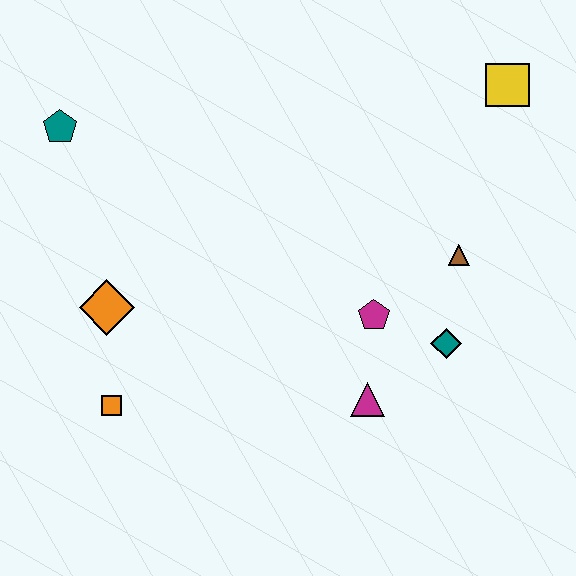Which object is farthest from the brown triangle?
The teal pentagon is farthest from the brown triangle.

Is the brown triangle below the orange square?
No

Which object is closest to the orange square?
The orange diamond is closest to the orange square.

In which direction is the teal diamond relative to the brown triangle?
The teal diamond is below the brown triangle.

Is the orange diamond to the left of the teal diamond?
Yes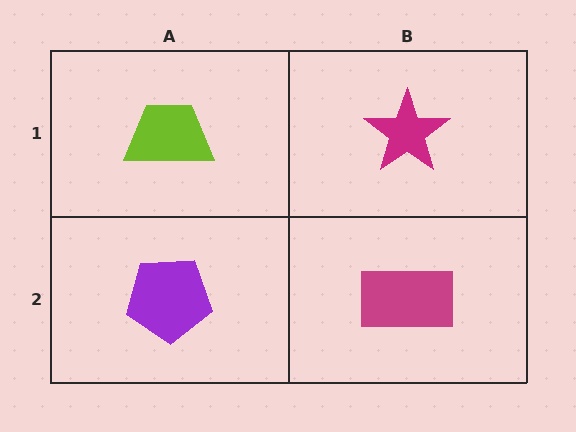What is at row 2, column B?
A magenta rectangle.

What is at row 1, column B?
A magenta star.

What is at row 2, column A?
A purple pentagon.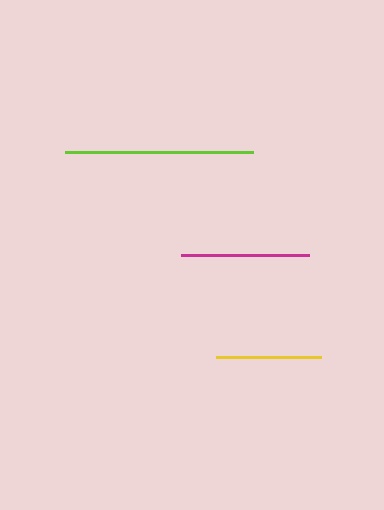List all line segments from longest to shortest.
From longest to shortest: lime, magenta, yellow.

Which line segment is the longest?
The lime line is the longest at approximately 188 pixels.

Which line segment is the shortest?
The yellow line is the shortest at approximately 106 pixels.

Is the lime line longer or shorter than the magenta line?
The lime line is longer than the magenta line.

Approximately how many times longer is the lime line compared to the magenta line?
The lime line is approximately 1.5 times the length of the magenta line.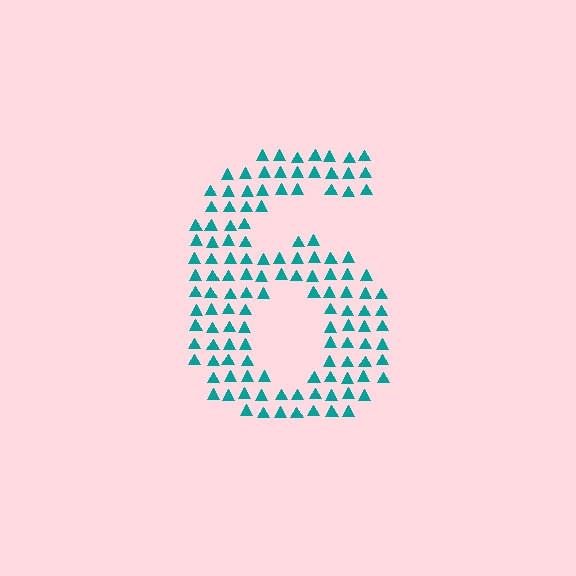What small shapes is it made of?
It is made of small triangles.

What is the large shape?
The large shape is the digit 6.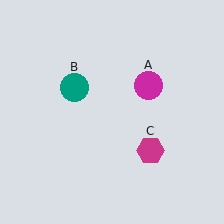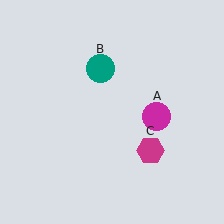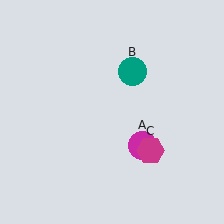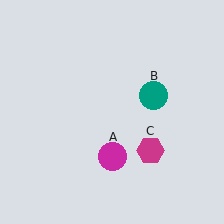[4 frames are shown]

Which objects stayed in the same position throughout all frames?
Magenta hexagon (object C) remained stationary.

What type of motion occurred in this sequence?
The magenta circle (object A), teal circle (object B) rotated clockwise around the center of the scene.